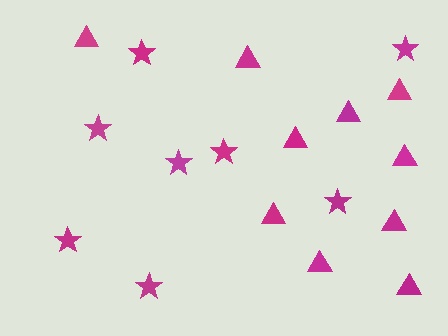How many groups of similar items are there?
There are 2 groups: one group of stars (8) and one group of triangles (10).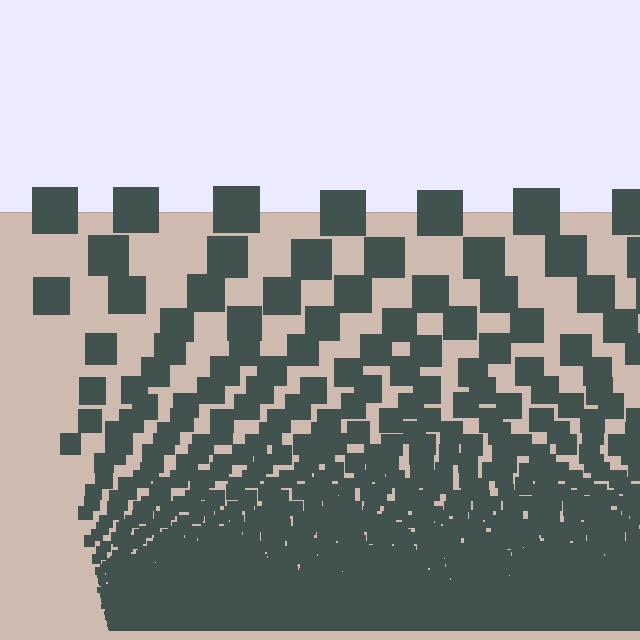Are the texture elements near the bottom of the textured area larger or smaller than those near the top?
Smaller. The gradient is inverted — elements near the bottom are smaller and denser.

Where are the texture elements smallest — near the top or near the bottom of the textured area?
Near the bottom.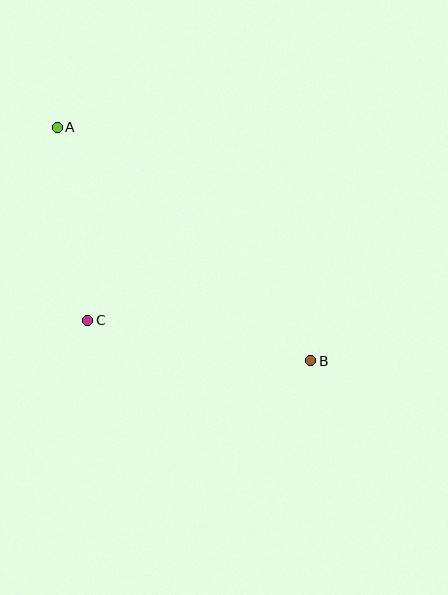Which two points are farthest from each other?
Points A and B are farthest from each other.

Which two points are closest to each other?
Points A and C are closest to each other.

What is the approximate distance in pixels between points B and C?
The distance between B and C is approximately 227 pixels.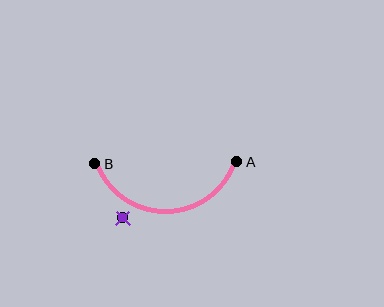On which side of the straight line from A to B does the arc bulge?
The arc bulges below the straight line connecting A and B.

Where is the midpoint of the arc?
The arc midpoint is the point on the curve farthest from the straight line joining A and B. It sits below that line.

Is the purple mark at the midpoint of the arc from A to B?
No — the purple mark does not lie on the arc at all. It sits slightly outside the curve.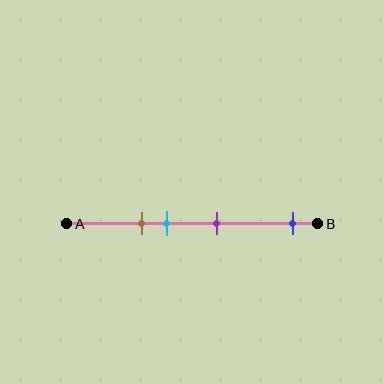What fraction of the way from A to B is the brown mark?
The brown mark is approximately 30% (0.3) of the way from A to B.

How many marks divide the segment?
There are 4 marks dividing the segment.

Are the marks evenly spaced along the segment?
No, the marks are not evenly spaced.